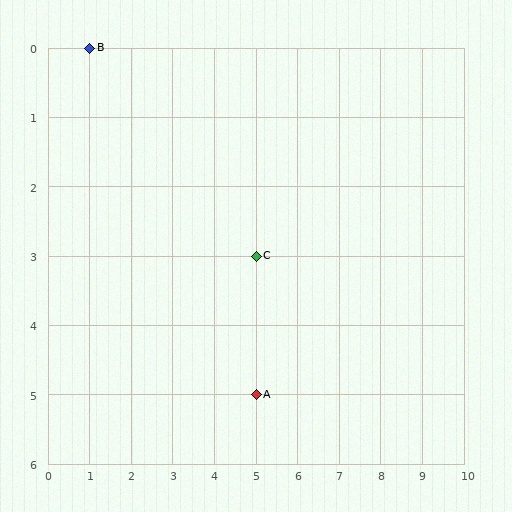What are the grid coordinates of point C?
Point C is at grid coordinates (5, 3).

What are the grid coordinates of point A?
Point A is at grid coordinates (5, 5).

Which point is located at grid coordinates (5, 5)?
Point A is at (5, 5).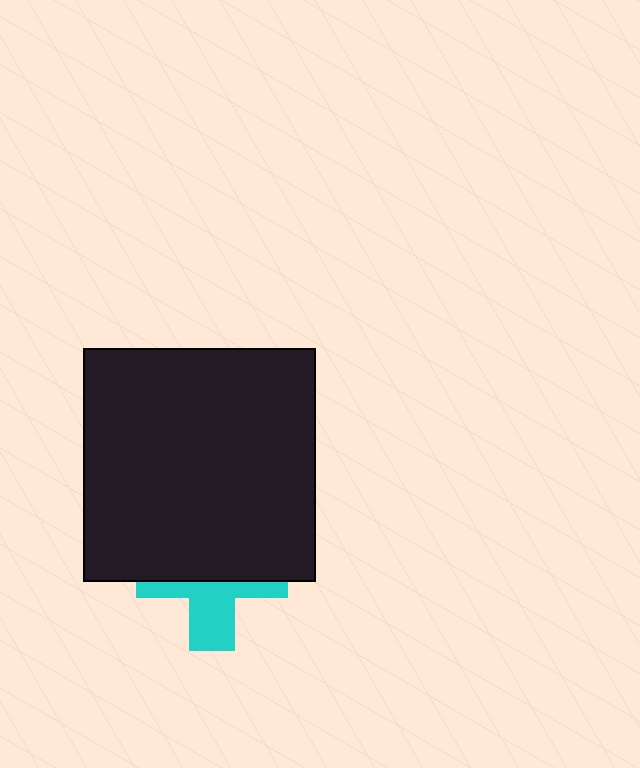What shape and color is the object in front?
The object in front is a black rectangle.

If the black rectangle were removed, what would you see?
You would see the complete cyan cross.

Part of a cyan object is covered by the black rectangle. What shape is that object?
It is a cross.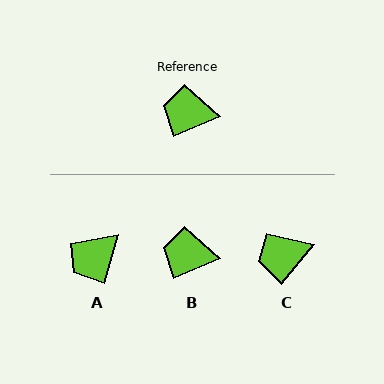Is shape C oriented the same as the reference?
No, it is off by about 28 degrees.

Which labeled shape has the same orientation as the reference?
B.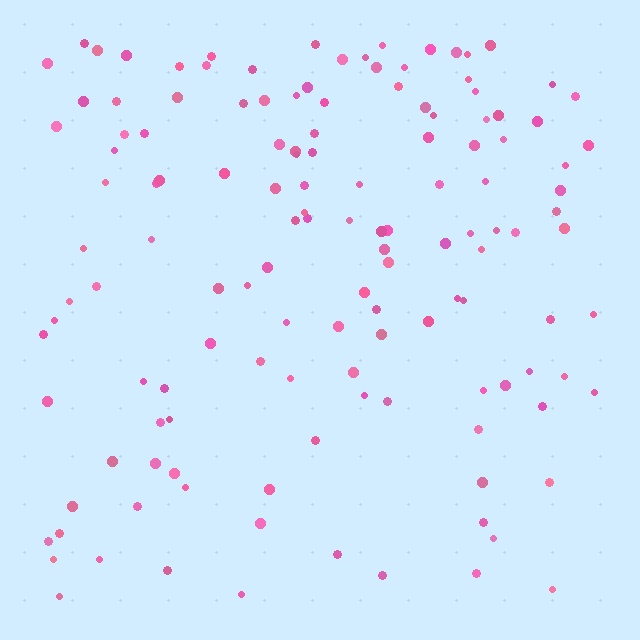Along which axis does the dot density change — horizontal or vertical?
Vertical.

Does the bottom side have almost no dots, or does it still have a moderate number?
Still a moderate number, just noticeably fewer than the top.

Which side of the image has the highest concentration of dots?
The top.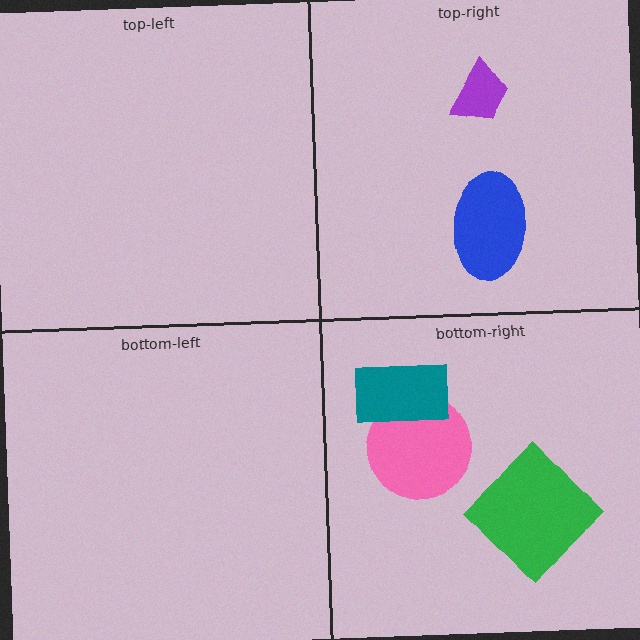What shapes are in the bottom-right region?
The green diamond, the pink circle, the teal rectangle.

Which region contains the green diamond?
The bottom-right region.